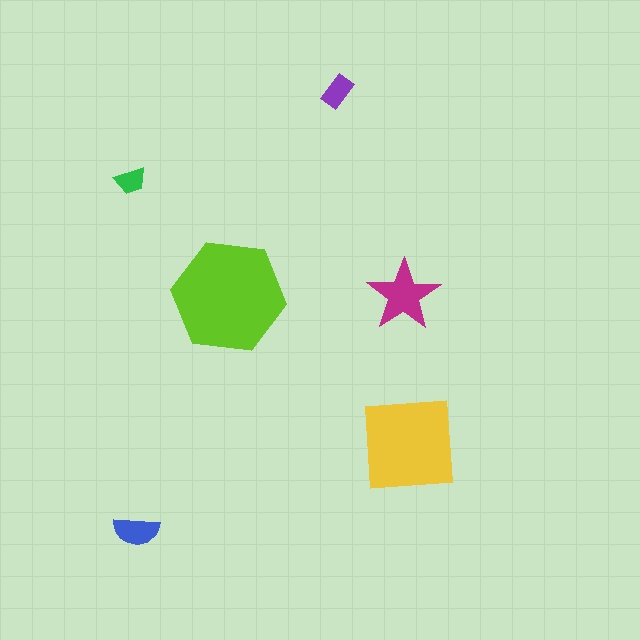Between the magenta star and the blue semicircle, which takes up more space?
The magenta star.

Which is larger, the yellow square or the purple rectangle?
The yellow square.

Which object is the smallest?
The green trapezoid.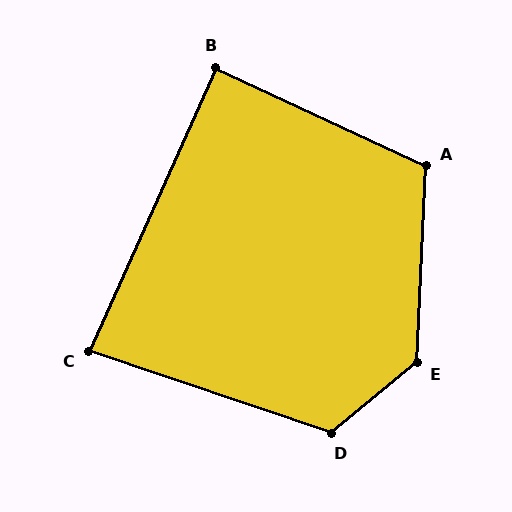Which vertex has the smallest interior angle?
C, at approximately 85 degrees.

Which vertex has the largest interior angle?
E, at approximately 133 degrees.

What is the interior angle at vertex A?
Approximately 112 degrees (obtuse).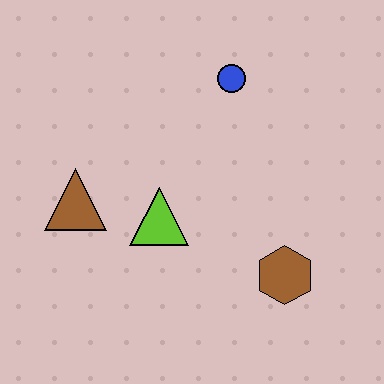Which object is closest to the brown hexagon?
The lime triangle is closest to the brown hexagon.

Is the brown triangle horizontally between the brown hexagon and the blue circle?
No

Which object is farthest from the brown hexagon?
The brown triangle is farthest from the brown hexagon.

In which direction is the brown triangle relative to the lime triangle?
The brown triangle is to the left of the lime triangle.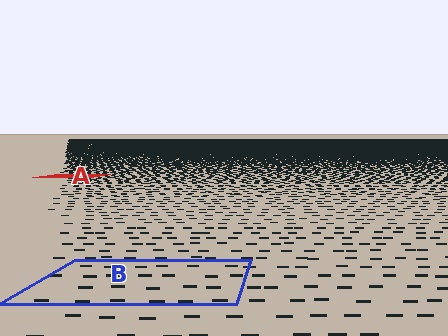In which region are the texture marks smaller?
The texture marks are smaller in region A, because it is farther away.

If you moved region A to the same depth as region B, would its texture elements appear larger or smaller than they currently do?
They would appear larger. At a closer depth, the same texture elements are projected at a bigger on-screen size.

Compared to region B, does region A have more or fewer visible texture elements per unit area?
Region A has more texture elements per unit area — they are packed more densely because it is farther away.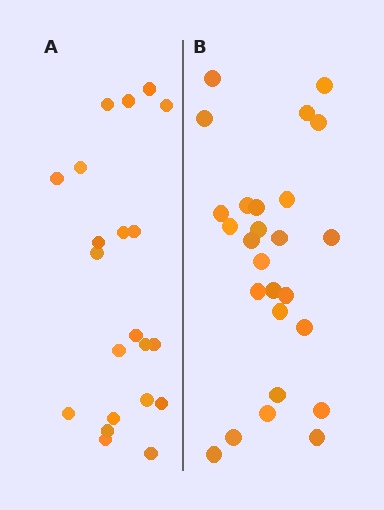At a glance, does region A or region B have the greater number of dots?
Region B (the right region) has more dots.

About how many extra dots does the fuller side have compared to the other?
Region B has about 5 more dots than region A.